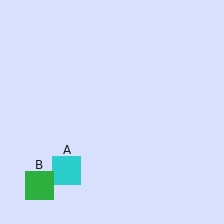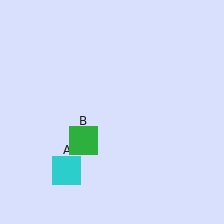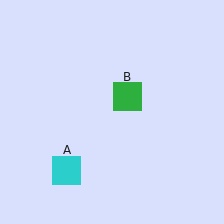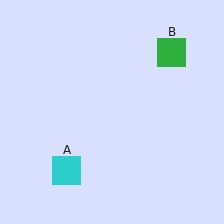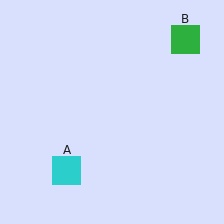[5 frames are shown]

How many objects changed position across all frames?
1 object changed position: green square (object B).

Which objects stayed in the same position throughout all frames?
Cyan square (object A) remained stationary.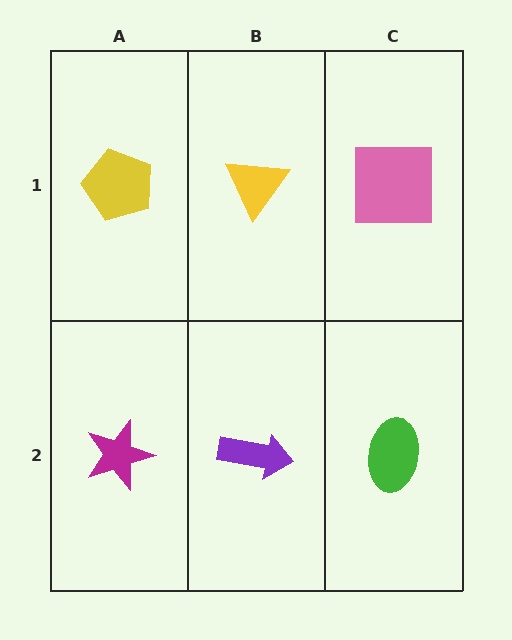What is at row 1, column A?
A yellow pentagon.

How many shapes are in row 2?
3 shapes.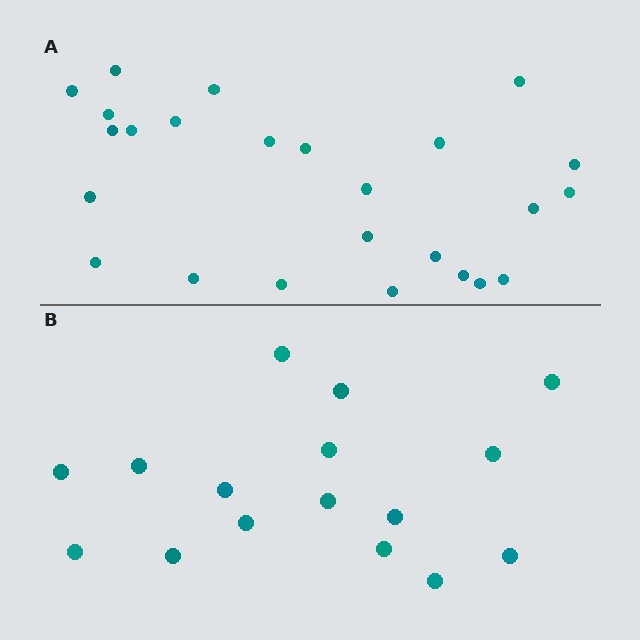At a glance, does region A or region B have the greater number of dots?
Region A (the top region) has more dots.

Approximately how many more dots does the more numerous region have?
Region A has roughly 8 or so more dots than region B.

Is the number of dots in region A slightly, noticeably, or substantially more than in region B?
Region A has substantially more. The ratio is roughly 1.6 to 1.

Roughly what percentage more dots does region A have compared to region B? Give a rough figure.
About 55% more.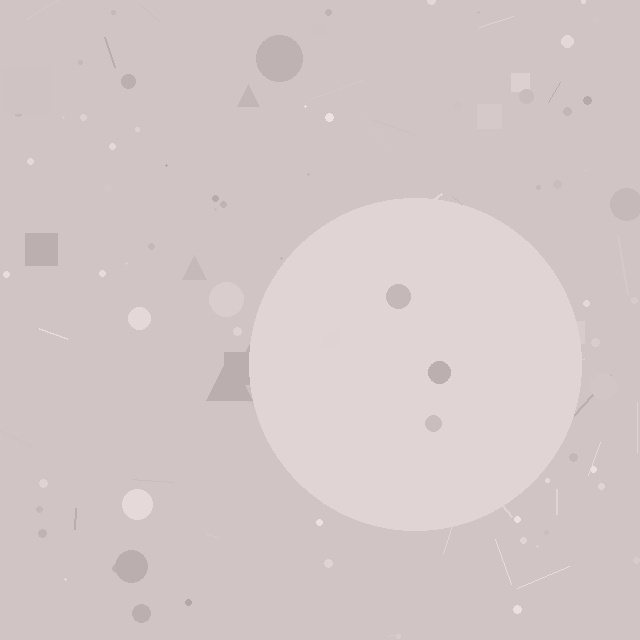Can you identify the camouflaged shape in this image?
The camouflaged shape is a circle.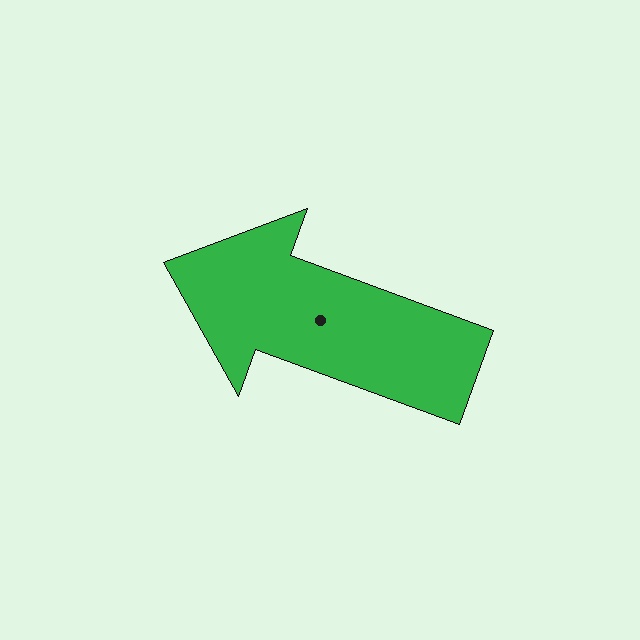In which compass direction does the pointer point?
West.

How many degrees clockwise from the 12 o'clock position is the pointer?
Approximately 290 degrees.